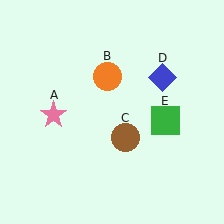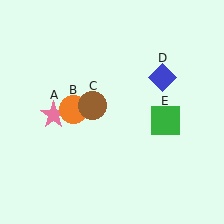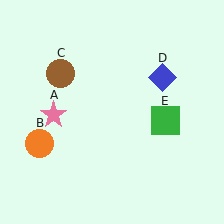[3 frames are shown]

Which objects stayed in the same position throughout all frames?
Pink star (object A) and blue diamond (object D) and green square (object E) remained stationary.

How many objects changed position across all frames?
2 objects changed position: orange circle (object B), brown circle (object C).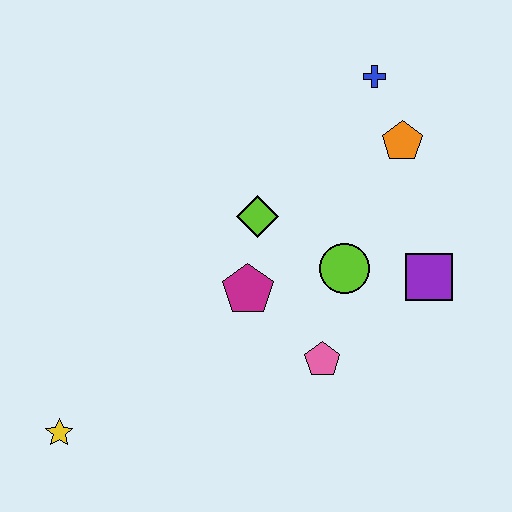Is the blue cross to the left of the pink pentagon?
No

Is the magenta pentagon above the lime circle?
No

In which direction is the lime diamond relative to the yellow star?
The lime diamond is above the yellow star.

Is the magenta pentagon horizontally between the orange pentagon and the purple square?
No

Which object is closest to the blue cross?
The orange pentagon is closest to the blue cross.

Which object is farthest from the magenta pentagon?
The blue cross is farthest from the magenta pentagon.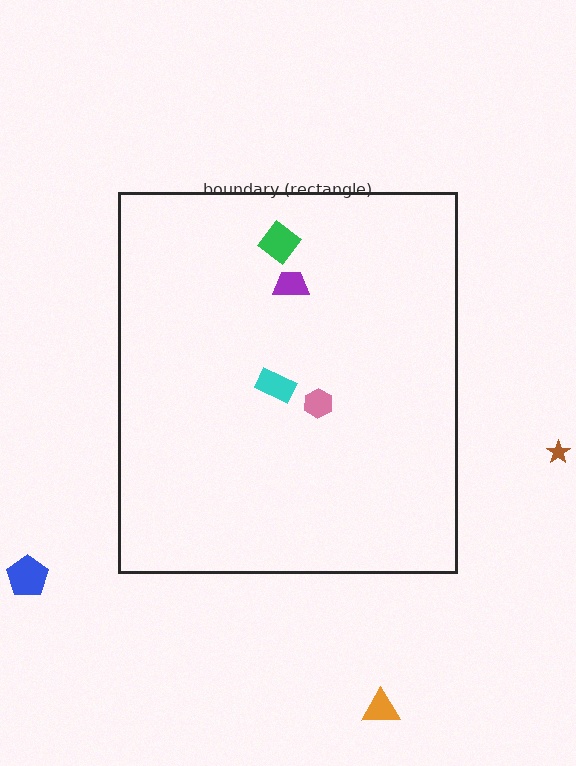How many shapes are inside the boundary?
4 inside, 3 outside.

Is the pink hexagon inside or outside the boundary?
Inside.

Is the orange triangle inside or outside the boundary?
Outside.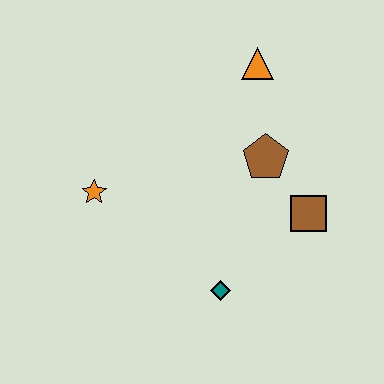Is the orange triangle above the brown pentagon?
Yes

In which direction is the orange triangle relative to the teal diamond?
The orange triangle is above the teal diamond.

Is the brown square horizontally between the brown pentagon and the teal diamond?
No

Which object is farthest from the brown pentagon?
The orange star is farthest from the brown pentagon.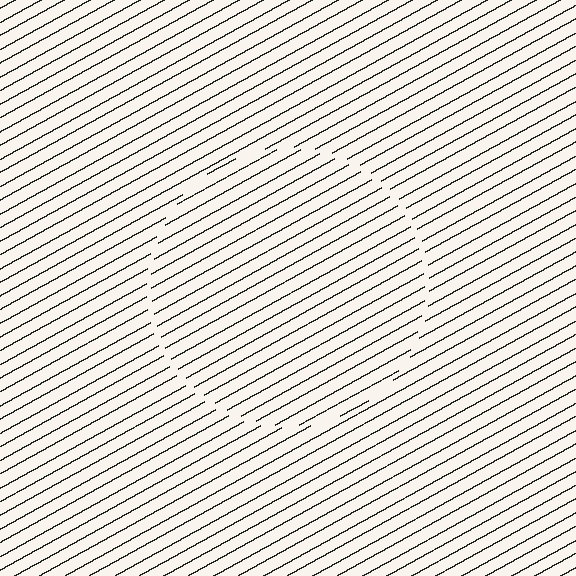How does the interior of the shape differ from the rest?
The interior of the shape contains the same grating, shifted by half a period — the contour is defined by the phase discontinuity where line-ends from the inner and outer gratings abut.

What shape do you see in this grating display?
An illusory circle. The interior of the shape contains the same grating, shifted by half a period — the contour is defined by the phase discontinuity where line-ends from the inner and outer gratings abut.